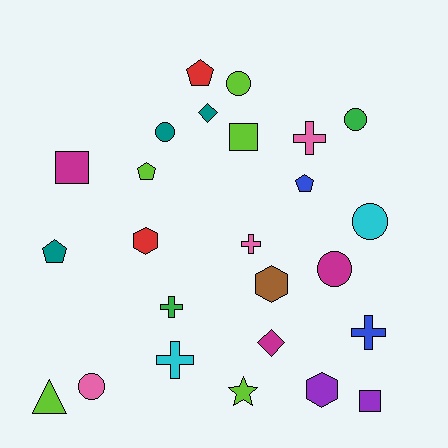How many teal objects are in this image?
There are 3 teal objects.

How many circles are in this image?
There are 6 circles.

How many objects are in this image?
There are 25 objects.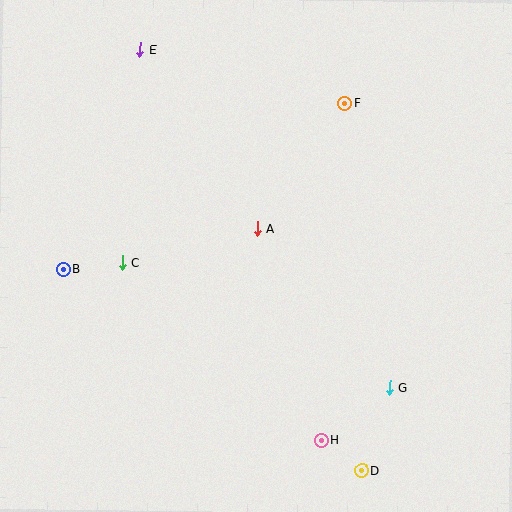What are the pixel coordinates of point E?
Point E is at (140, 49).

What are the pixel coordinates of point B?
Point B is at (63, 269).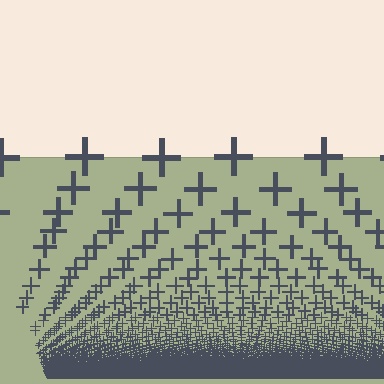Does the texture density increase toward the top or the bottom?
Density increases toward the bottom.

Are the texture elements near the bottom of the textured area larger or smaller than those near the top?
Smaller. The gradient is inverted — elements near the bottom are smaller and denser.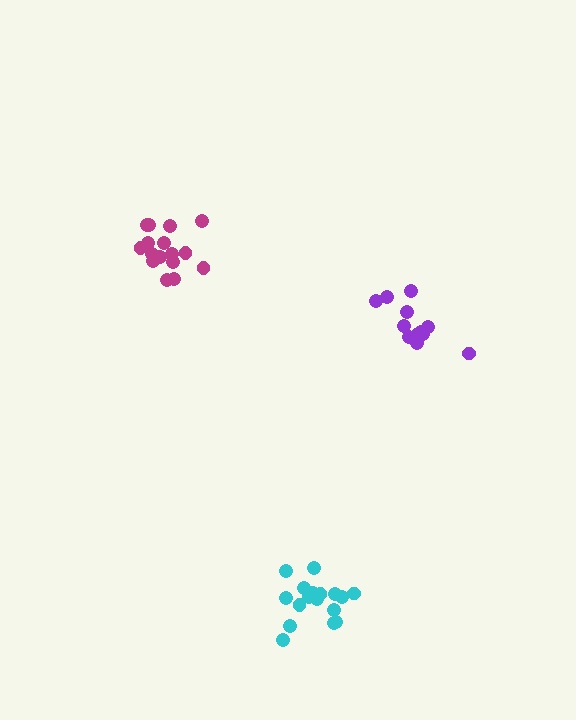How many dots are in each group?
Group 1: 18 dots, Group 2: 12 dots, Group 3: 16 dots (46 total).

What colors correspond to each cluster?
The clusters are colored: cyan, purple, magenta.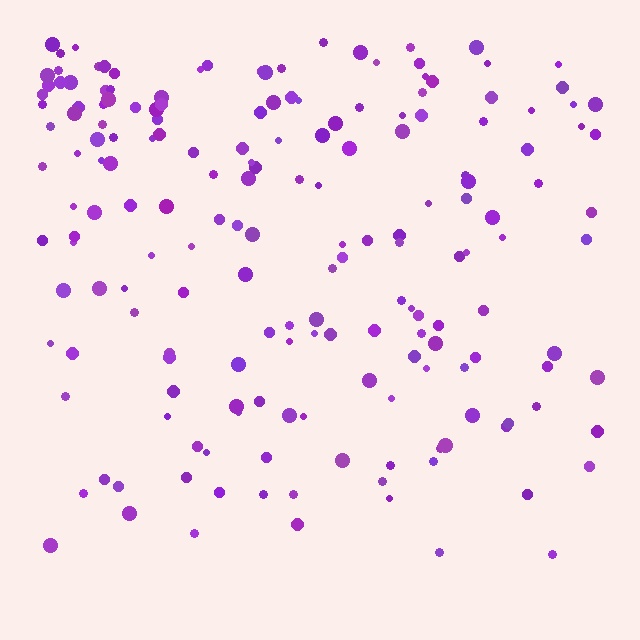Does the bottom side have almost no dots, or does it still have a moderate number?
Still a moderate number, just noticeably fewer than the top.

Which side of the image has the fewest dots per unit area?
The bottom.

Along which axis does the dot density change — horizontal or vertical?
Vertical.